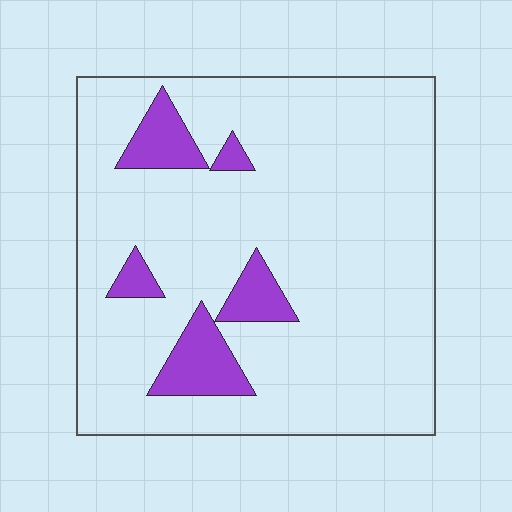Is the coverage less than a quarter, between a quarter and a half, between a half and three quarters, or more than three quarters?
Less than a quarter.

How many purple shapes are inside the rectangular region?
5.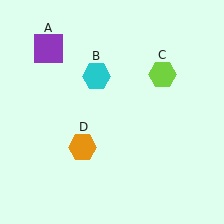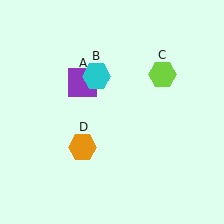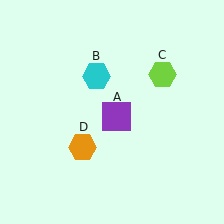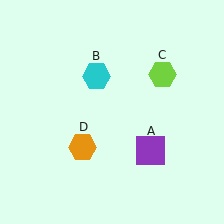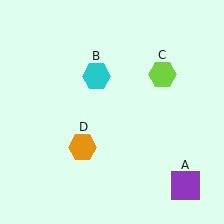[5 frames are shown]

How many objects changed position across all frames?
1 object changed position: purple square (object A).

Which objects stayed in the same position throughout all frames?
Cyan hexagon (object B) and lime hexagon (object C) and orange hexagon (object D) remained stationary.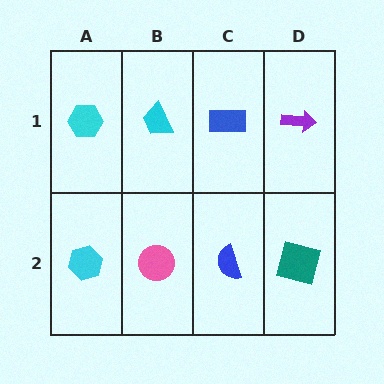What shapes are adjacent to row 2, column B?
A cyan trapezoid (row 1, column B), a cyan hexagon (row 2, column A), a blue semicircle (row 2, column C).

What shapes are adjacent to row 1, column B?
A pink circle (row 2, column B), a cyan hexagon (row 1, column A), a blue rectangle (row 1, column C).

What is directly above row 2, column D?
A purple arrow.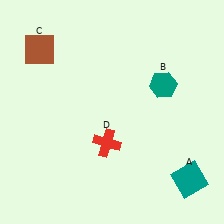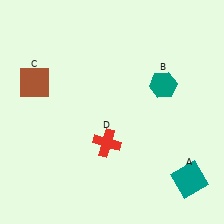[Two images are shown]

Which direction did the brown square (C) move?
The brown square (C) moved down.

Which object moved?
The brown square (C) moved down.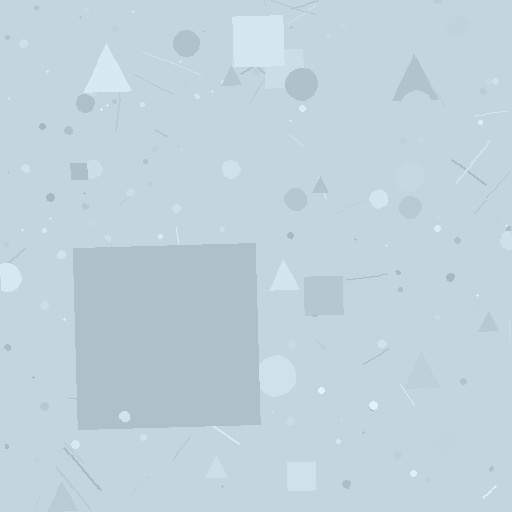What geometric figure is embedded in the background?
A square is embedded in the background.